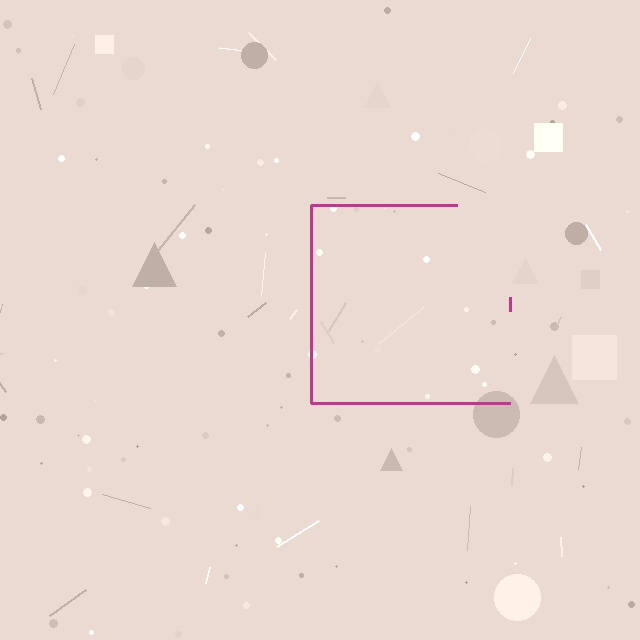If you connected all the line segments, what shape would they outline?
They would outline a square.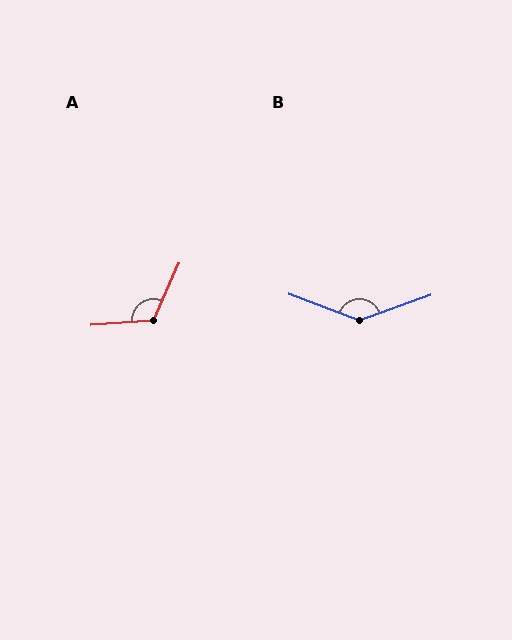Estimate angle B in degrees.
Approximately 140 degrees.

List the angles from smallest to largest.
A (118°), B (140°).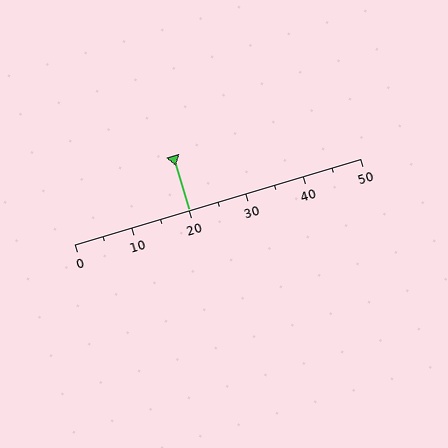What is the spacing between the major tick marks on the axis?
The major ticks are spaced 10 apart.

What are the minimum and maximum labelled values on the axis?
The axis runs from 0 to 50.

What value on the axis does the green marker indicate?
The marker indicates approximately 20.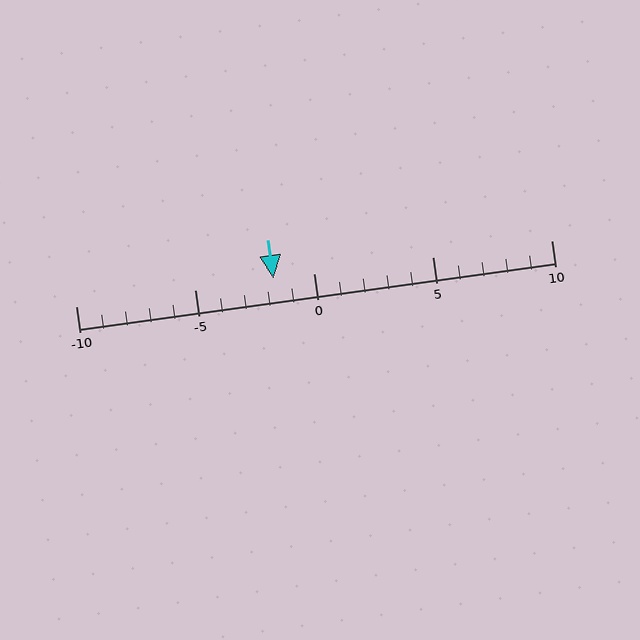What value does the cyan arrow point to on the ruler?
The cyan arrow points to approximately -2.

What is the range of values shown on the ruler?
The ruler shows values from -10 to 10.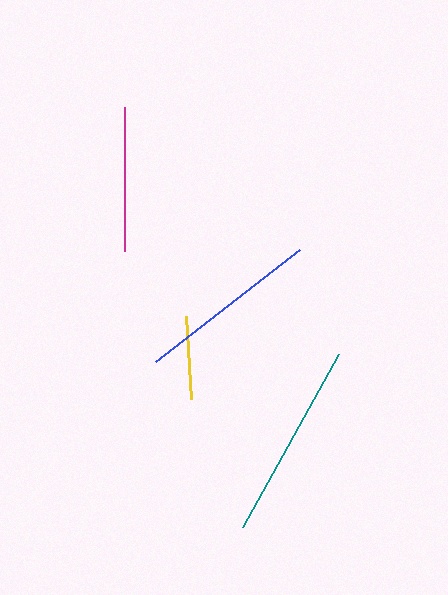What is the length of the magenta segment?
The magenta segment is approximately 145 pixels long.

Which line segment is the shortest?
The yellow line is the shortest at approximately 83 pixels.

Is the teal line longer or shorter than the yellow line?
The teal line is longer than the yellow line.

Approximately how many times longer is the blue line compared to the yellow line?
The blue line is approximately 2.2 times the length of the yellow line.